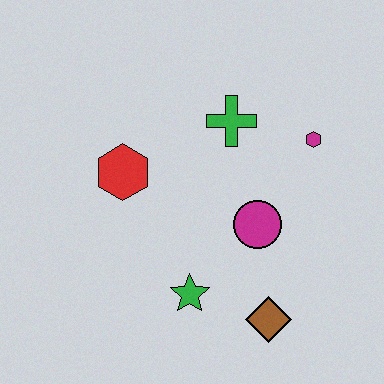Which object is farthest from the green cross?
The brown diamond is farthest from the green cross.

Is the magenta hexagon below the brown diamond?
No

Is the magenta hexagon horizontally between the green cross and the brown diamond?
No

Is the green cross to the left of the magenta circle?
Yes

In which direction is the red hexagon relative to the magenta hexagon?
The red hexagon is to the left of the magenta hexagon.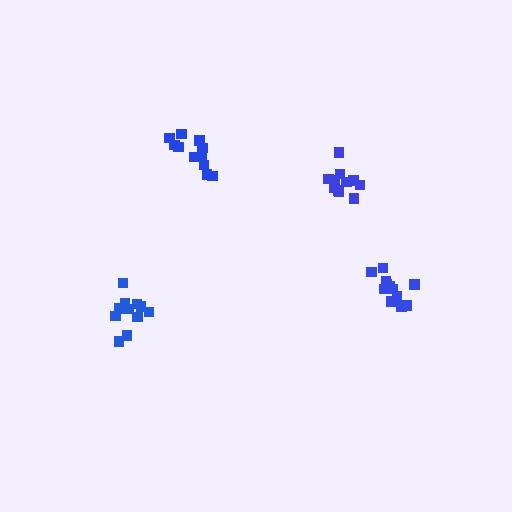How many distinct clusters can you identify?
There are 4 distinct clusters.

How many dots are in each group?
Group 1: 15 dots, Group 2: 11 dots, Group 3: 11 dots, Group 4: 11 dots (48 total).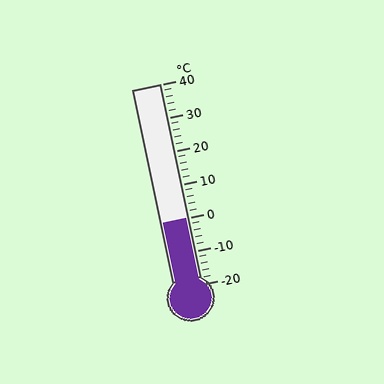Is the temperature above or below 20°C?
The temperature is below 20°C.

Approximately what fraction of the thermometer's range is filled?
The thermometer is filled to approximately 35% of its range.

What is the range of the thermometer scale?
The thermometer scale ranges from -20°C to 40°C.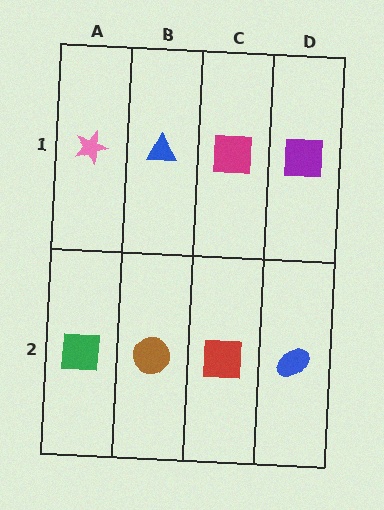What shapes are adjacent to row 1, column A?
A green square (row 2, column A), a blue triangle (row 1, column B).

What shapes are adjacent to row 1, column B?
A brown circle (row 2, column B), a pink star (row 1, column A), a magenta square (row 1, column C).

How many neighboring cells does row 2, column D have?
2.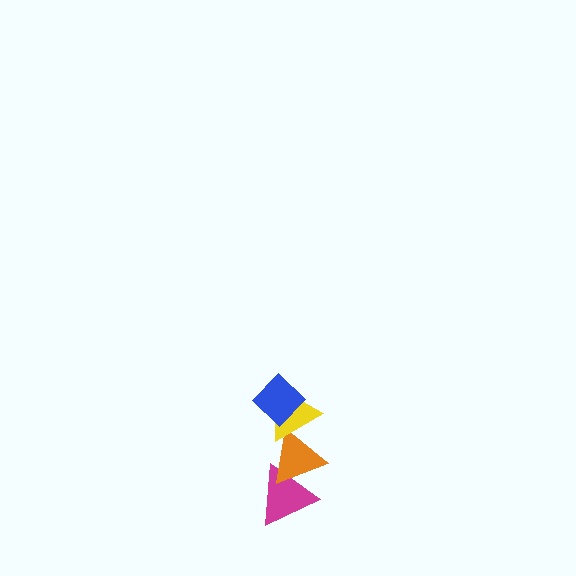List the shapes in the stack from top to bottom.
From top to bottom: the blue diamond, the yellow triangle, the orange triangle, the magenta triangle.